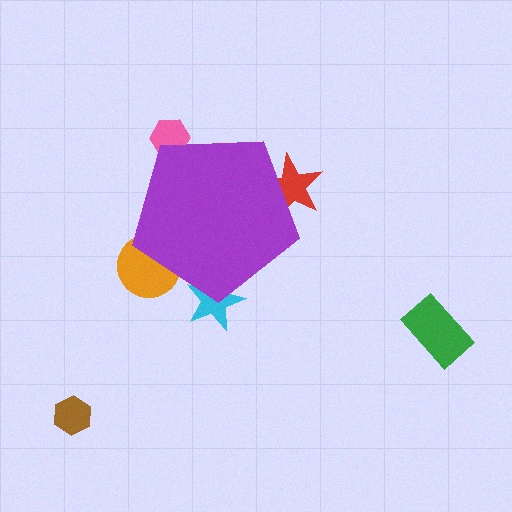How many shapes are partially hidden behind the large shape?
4 shapes are partially hidden.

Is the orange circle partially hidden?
Yes, the orange circle is partially hidden behind the purple pentagon.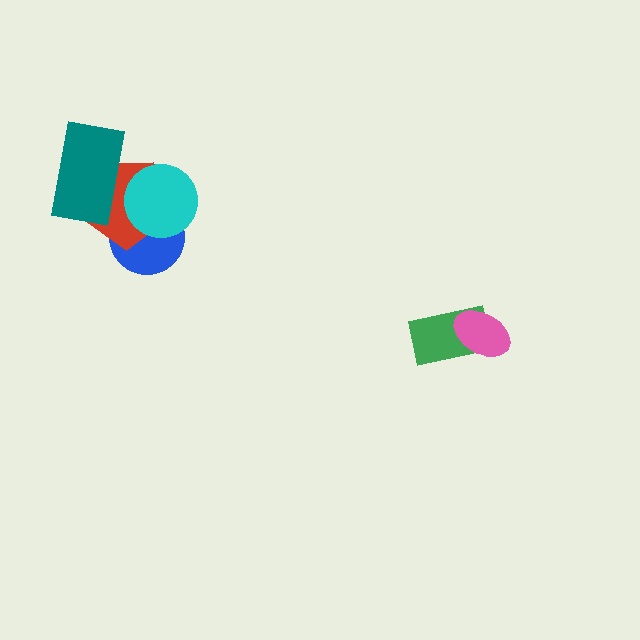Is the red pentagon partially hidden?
Yes, it is partially covered by another shape.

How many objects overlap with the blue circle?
2 objects overlap with the blue circle.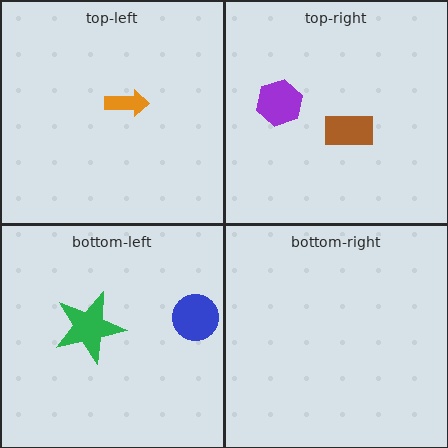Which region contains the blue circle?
The bottom-left region.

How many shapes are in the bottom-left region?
2.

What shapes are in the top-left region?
The orange arrow.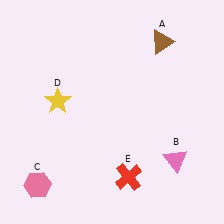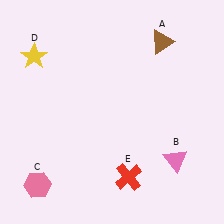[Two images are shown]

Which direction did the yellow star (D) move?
The yellow star (D) moved up.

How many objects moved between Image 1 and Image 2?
1 object moved between the two images.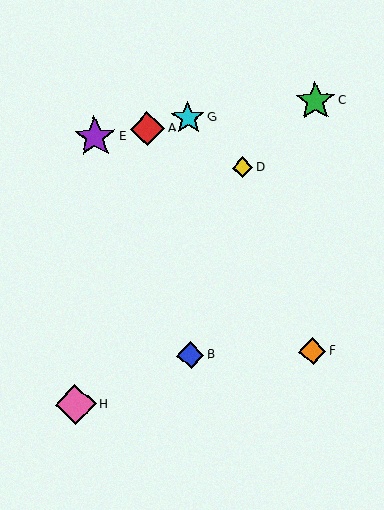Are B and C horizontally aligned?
No, B is at y≈355 and C is at y≈101.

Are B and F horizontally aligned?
Yes, both are at y≈355.